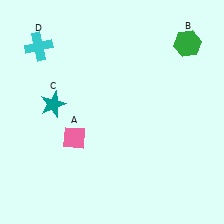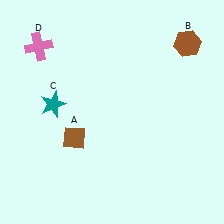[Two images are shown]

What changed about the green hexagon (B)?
In Image 1, B is green. In Image 2, it changed to brown.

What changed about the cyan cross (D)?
In Image 1, D is cyan. In Image 2, it changed to pink.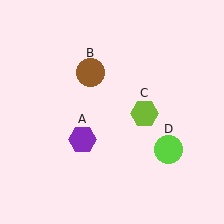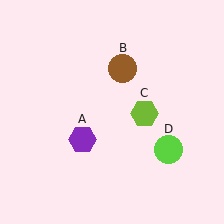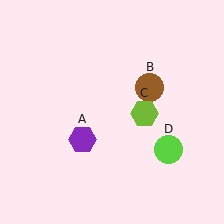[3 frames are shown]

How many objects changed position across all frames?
1 object changed position: brown circle (object B).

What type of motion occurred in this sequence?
The brown circle (object B) rotated clockwise around the center of the scene.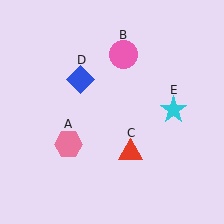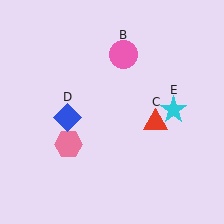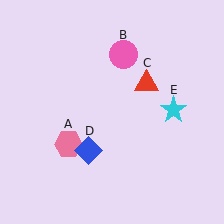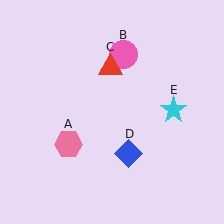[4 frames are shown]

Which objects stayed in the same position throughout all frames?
Pink hexagon (object A) and pink circle (object B) and cyan star (object E) remained stationary.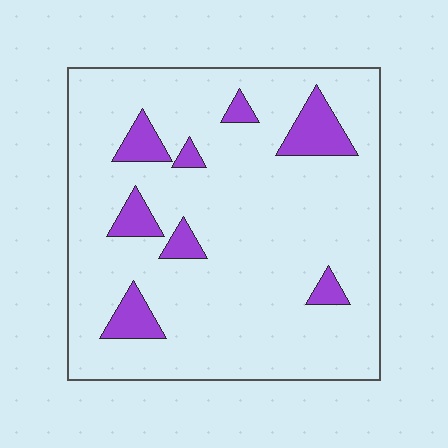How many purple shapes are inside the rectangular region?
8.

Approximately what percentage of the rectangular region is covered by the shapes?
Approximately 10%.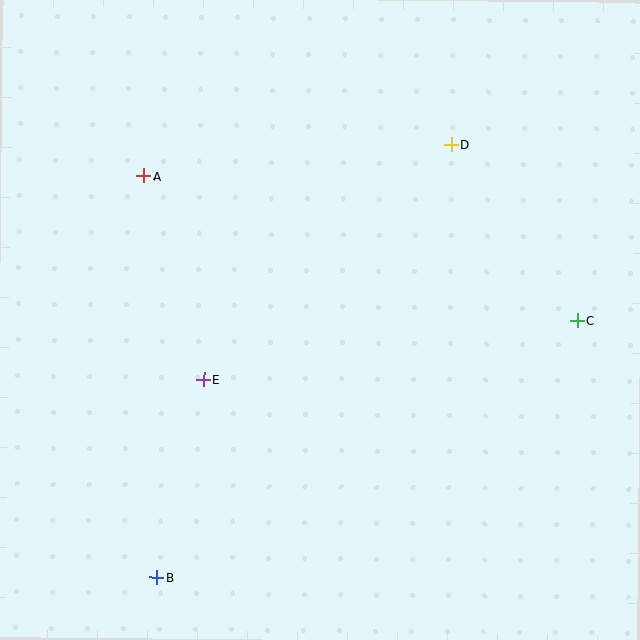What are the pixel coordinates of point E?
Point E is at (204, 380).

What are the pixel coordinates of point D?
Point D is at (451, 145).